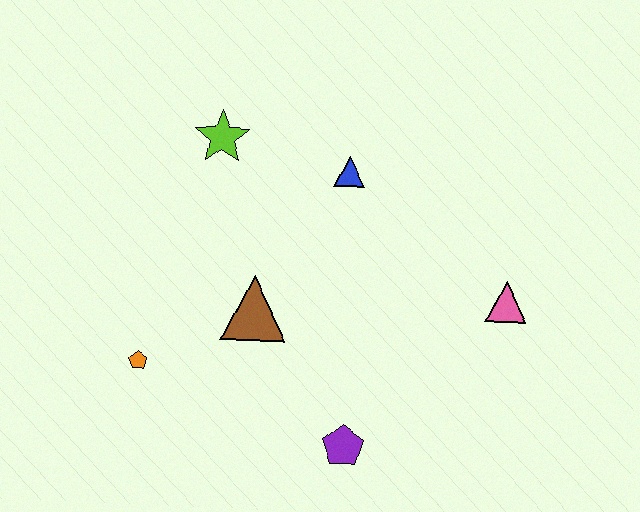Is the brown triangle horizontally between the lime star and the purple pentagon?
Yes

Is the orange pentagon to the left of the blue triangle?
Yes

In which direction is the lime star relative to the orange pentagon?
The lime star is above the orange pentagon.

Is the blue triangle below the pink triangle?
No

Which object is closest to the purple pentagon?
The brown triangle is closest to the purple pentagon.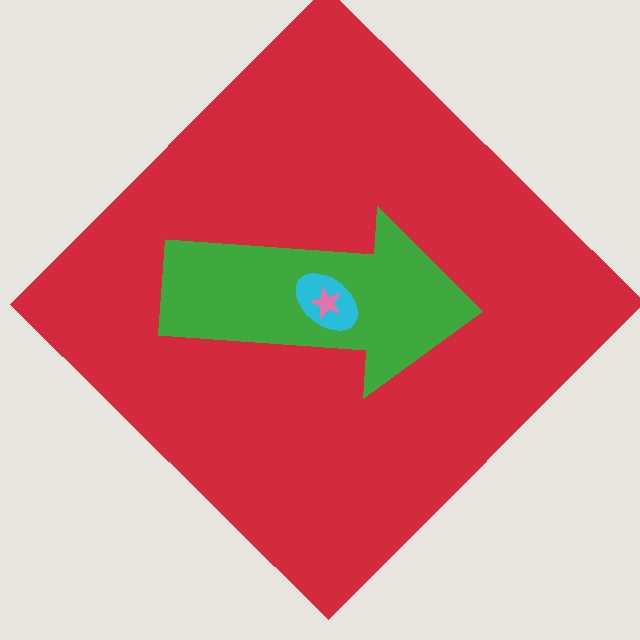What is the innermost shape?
The pink star.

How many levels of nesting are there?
4.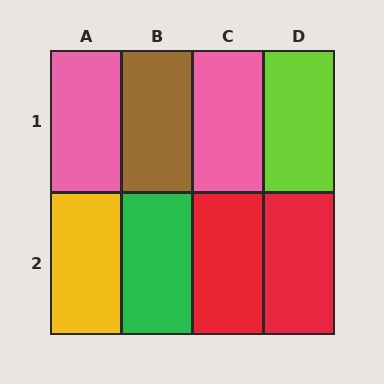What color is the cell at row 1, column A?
Pink.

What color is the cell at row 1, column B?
Brown.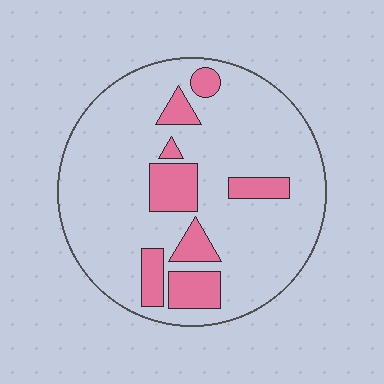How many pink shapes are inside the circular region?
8.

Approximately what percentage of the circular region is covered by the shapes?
Approximately 20%.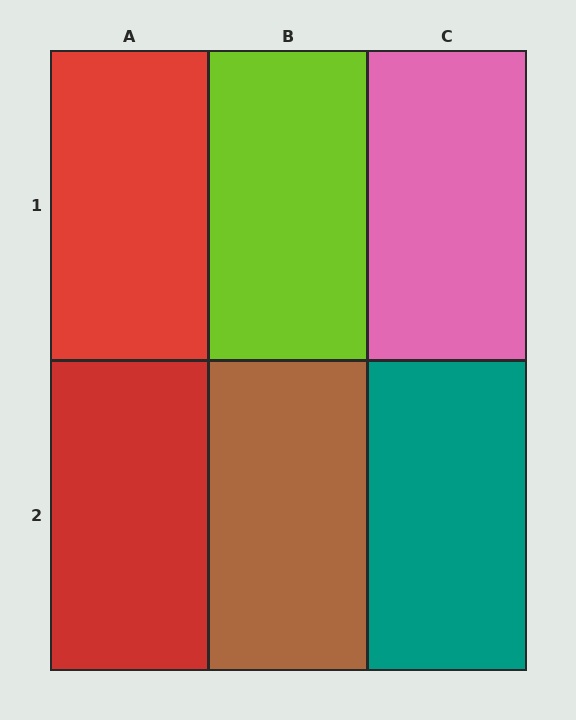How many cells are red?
2 cells are red.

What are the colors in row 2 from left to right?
Red, brown, teal.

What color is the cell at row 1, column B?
Lime.